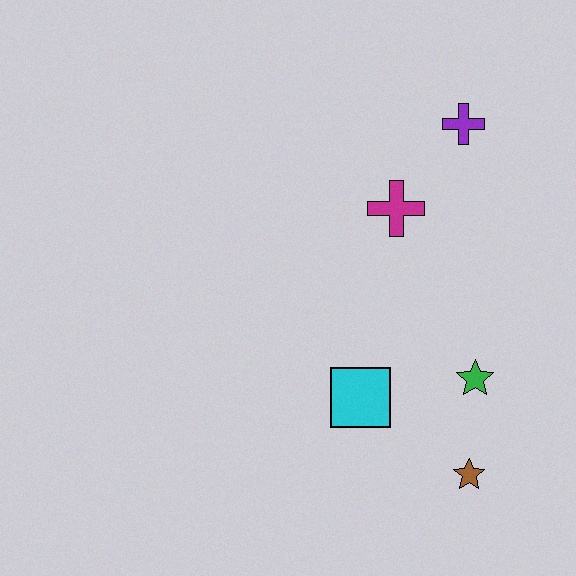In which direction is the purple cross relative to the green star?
The purple cross is above the green star.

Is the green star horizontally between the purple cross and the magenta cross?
No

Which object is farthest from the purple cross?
The brown star is farthest from the purple cross.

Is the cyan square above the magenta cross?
No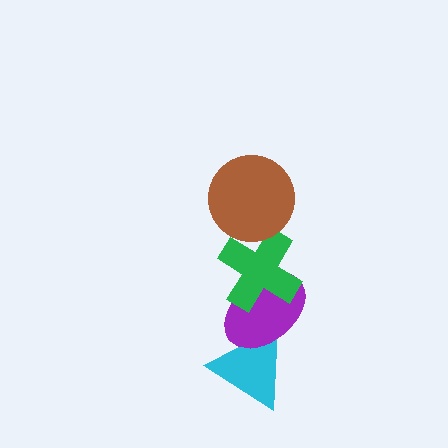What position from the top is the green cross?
The green cross is 2nd from the top.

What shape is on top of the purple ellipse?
The green cross is on top of the purple ellipse.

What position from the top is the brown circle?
The brown circle is 1st from the top.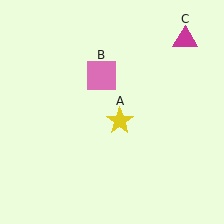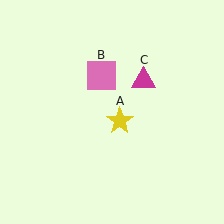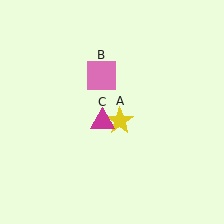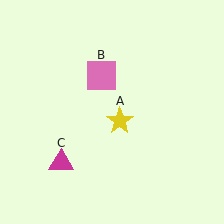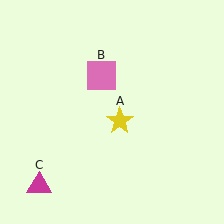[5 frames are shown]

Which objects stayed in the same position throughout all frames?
Yellow star (object A) and pink square (object B) remained stationary.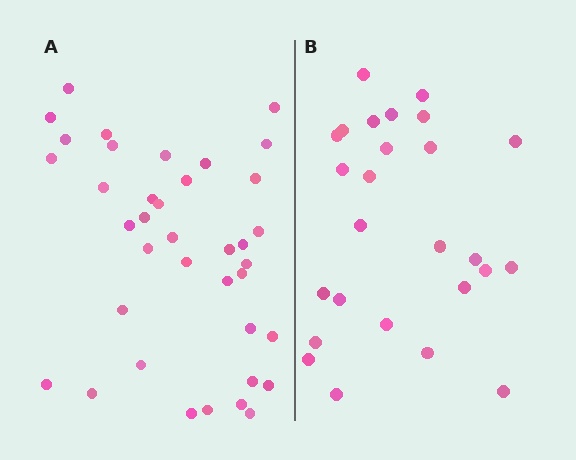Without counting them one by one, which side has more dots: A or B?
Region A (the left region) has more dots.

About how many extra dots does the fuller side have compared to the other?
Region A has roughly 12 or so more dots than region B.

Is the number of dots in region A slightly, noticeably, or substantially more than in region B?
Region A has substantially more. The ratio is roughly 1.5 to 1.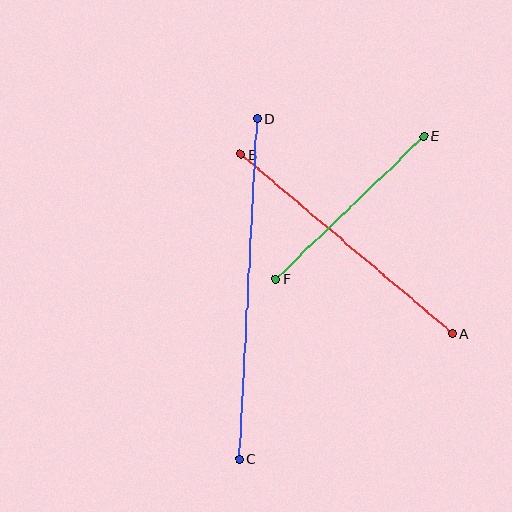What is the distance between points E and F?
The distance is approximately 205 pixels.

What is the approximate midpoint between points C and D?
The midpoint is at approximately (248, 289) pixels.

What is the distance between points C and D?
The distance is approximately 341 pixels.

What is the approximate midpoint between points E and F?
The midpoint is at approximately (350, 207) pixels.